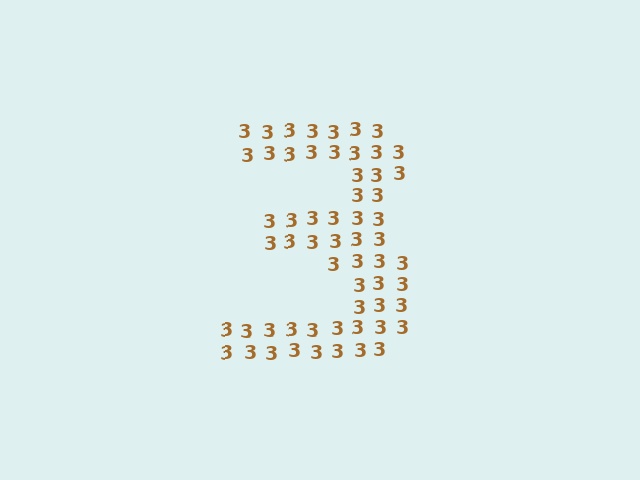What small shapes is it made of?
It is made of small digit 3's.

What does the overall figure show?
The overall figure shows the digit 3.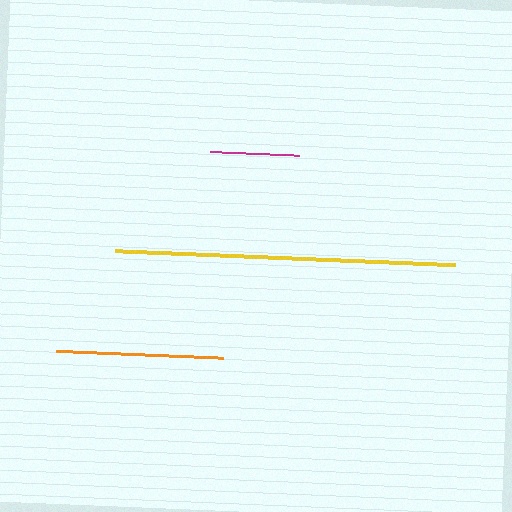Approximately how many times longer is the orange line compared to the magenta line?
The orange line is approximately 1.9 times the length of the magenta line.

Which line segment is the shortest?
The magenta line is the shortest at approximately 89 pixels.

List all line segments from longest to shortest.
From longest to shortest: yellow, orange, magenta.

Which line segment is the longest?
The yellow line is the longest at approximately 340 pixels.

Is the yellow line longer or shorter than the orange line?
The yellow line is longer than the orange line.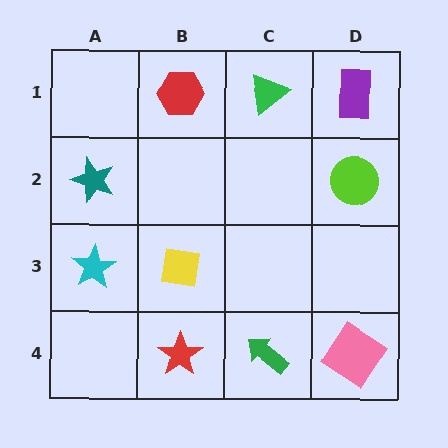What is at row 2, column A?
A teal star.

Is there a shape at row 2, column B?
No, that cell is empty.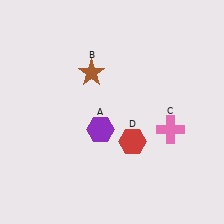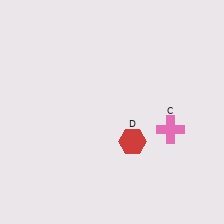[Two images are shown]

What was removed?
The brown star (B), the purple hexagon (A) were removed in Image 2.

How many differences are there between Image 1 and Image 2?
There are 2 differences between the two images.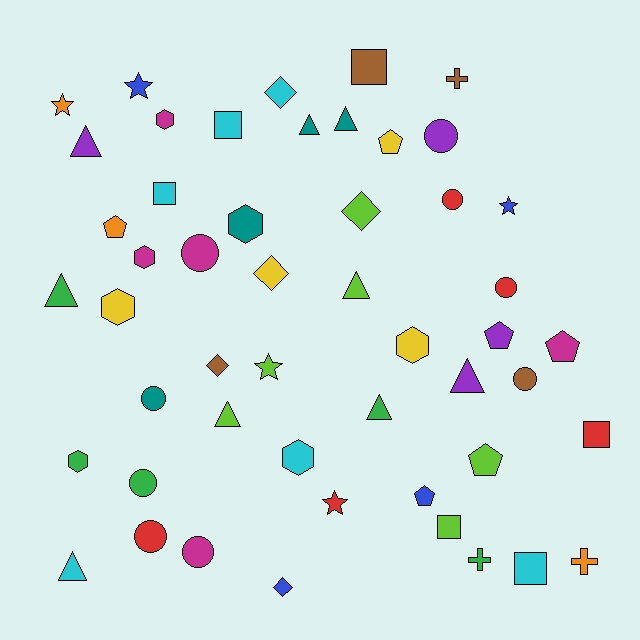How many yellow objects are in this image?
There are 4 yellow objects.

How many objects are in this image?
There are 50 objects.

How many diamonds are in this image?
There are 5 diamonds.